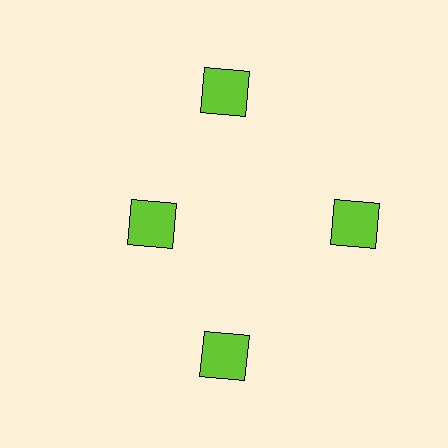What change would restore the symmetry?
The symmetry would be restored by moving it outward, back onto the ring so that all 4 squares sit at equal angles and equal distance from the center.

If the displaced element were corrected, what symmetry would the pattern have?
It would have 4-fold rotational symmetry — the pattern would map onto itself every 90 degrees.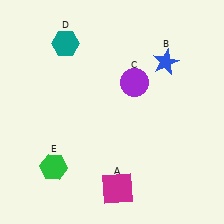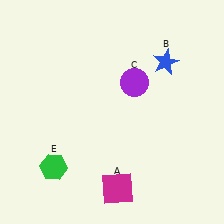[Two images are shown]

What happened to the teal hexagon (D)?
The teal hexagon (D) was removed in Image 2. It was in the top-left area of Image 1.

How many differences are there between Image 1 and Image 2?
There is 1 difference between the two images.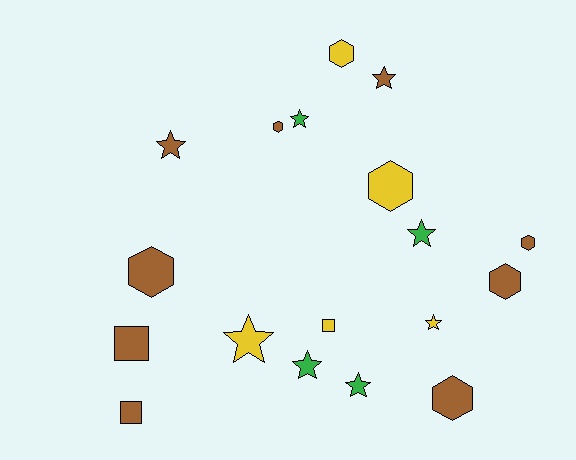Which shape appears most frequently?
Star, with 8 objects.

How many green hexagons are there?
There are no green hexagons.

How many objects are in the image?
There are 18 objects.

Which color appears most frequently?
Brown, with 9 objects.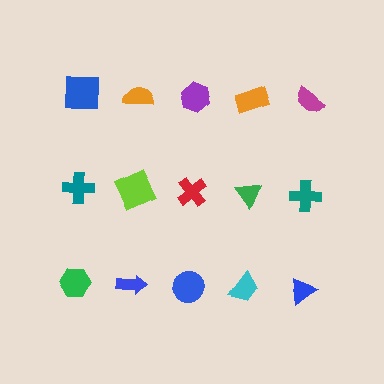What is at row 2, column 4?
A green triangle.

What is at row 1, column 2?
An orange semicircle.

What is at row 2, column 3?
A red cross.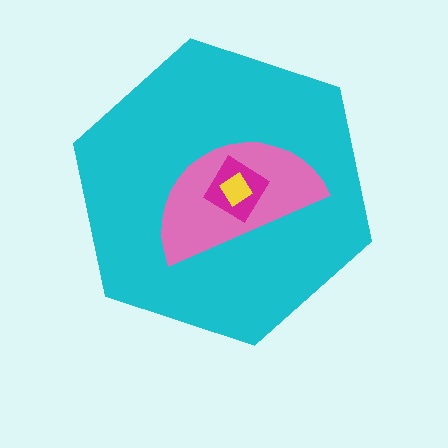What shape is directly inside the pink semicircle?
The magenta diamond.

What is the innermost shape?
The yellow diamond.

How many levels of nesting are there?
4.